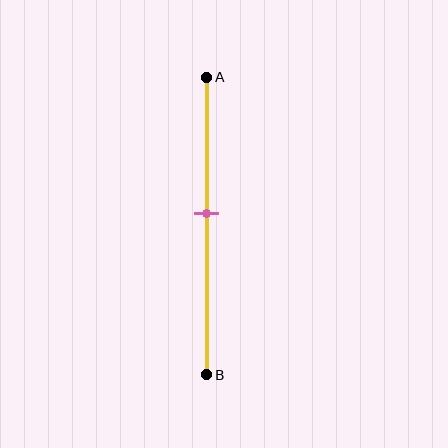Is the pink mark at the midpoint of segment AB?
No, the mark is at about 45% from A, not at the 50% midpoint.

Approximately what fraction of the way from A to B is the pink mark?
The pink mark is approximately 45% of the way from A to B.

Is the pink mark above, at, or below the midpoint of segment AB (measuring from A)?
The pink mark is above the midpoint of segment AB.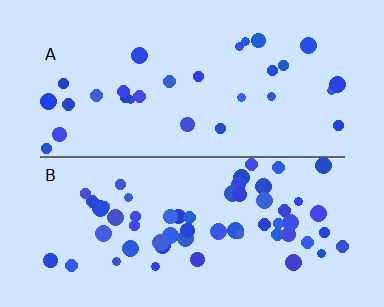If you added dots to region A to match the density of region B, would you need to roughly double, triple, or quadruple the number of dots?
Approximately double.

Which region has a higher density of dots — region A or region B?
B (the bottom).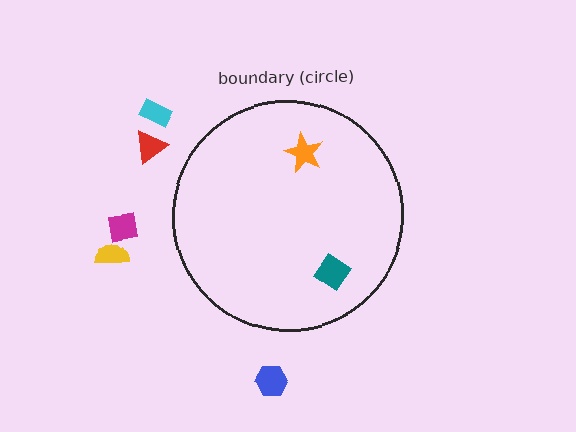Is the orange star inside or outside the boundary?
Inside.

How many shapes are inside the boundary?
2 inside, 5 outside.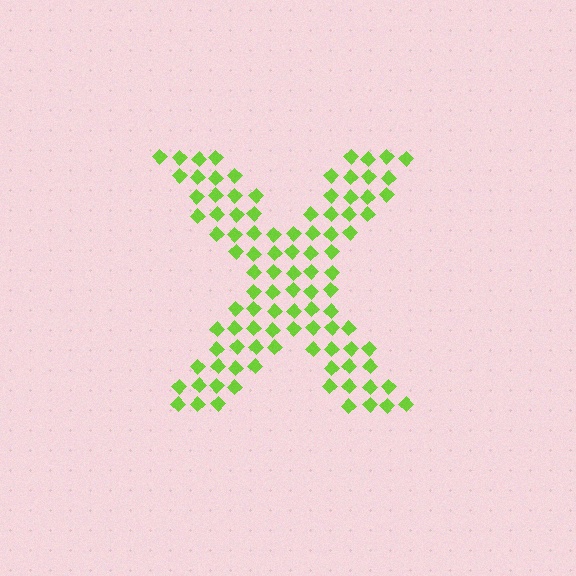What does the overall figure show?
The overall figure shows the letter X.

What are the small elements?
The small elements are diamonds.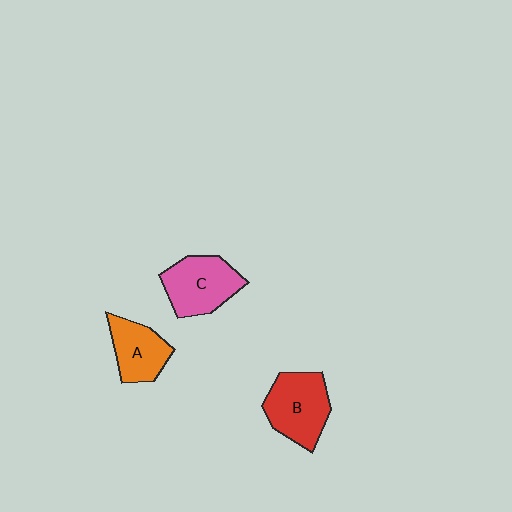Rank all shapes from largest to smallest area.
From largest to smallest: B (red), C (pink), A (orange).